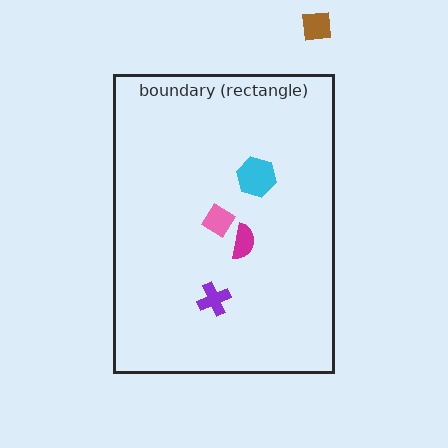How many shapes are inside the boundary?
4 inside, 1 outside.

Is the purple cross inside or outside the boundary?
Inside.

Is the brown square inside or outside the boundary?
Outside.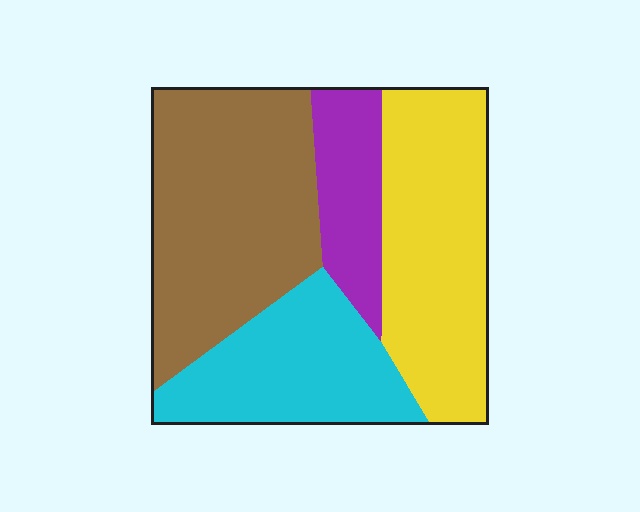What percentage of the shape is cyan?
Cyan takes up less than a quarter of the shape.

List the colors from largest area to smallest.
From largest to smallest: brown, yellow, cyan, purple.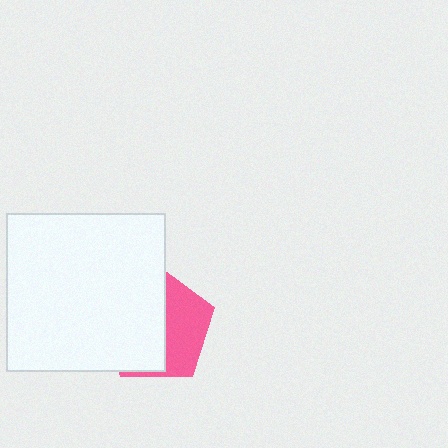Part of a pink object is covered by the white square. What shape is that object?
It is a pentagon.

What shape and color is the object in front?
The object in front is a white square.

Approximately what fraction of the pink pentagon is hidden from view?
Roughly 58% of the pink pentagon is hidden behind the white square.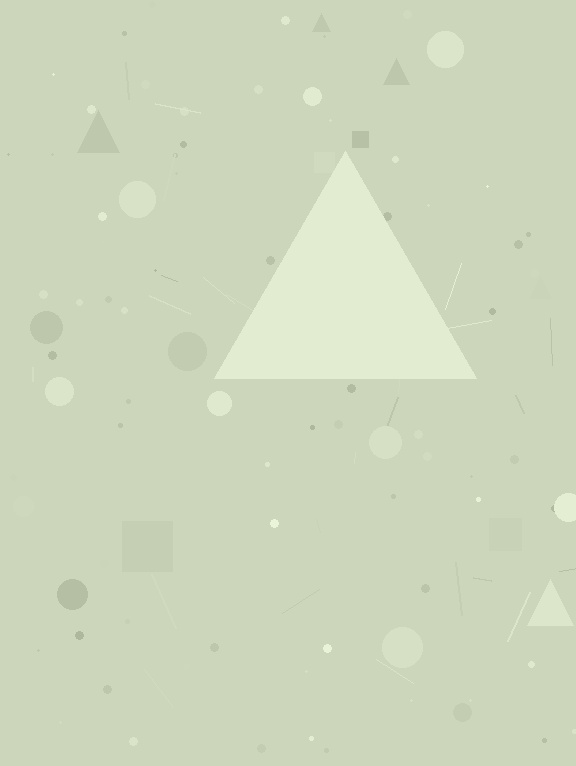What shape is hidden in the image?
A triangle is hidden in the image.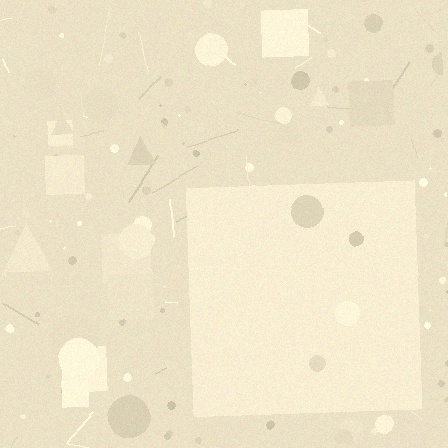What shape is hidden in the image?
A square is hidden in the image.